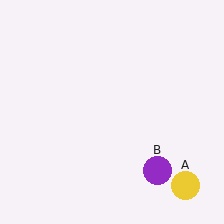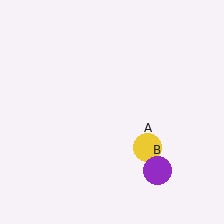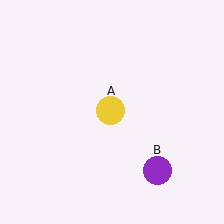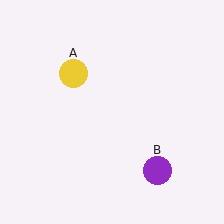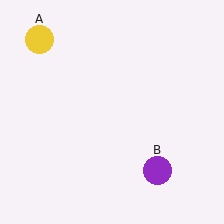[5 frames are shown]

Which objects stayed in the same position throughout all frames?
Purple circle (object B) remained stationary.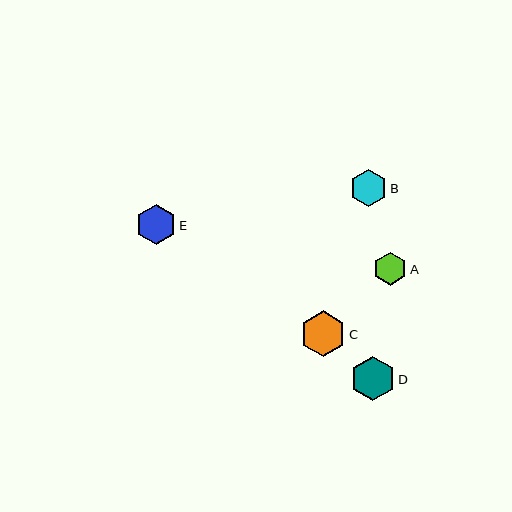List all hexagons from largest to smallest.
From largest to smallest: C, D, E, B, A.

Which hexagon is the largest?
Hexagon C is the largest with a size of approximately 46 pixels.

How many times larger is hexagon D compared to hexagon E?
Hexagon D is approximately 1.1 times the size of hexagon E.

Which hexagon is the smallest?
Hexagon A is the smallest with a size of approximately 33 pixels.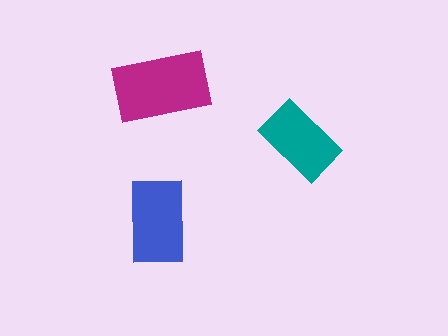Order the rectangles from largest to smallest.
the magenta one, the blue one, the teal one.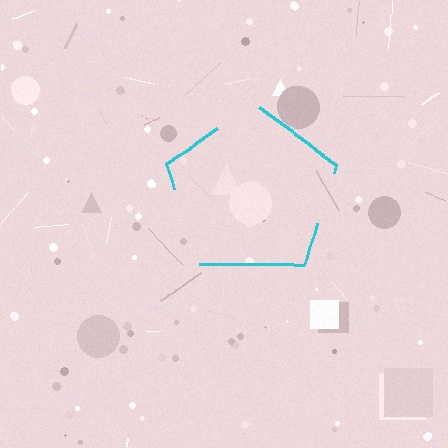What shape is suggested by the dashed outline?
The dashed outline suggests a pentagon.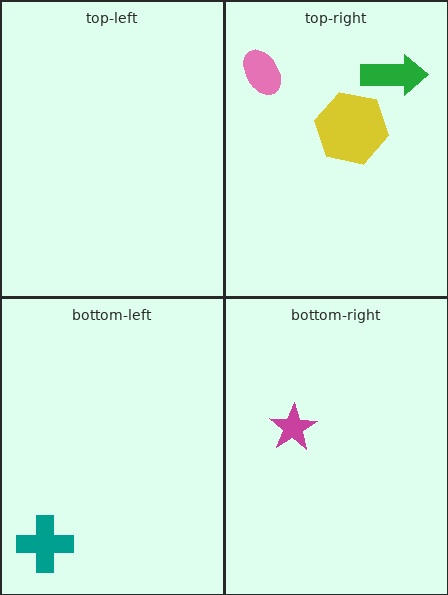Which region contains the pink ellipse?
The top-right region.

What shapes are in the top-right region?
The pink ellipse, the green arrow, the yellow hexagon.